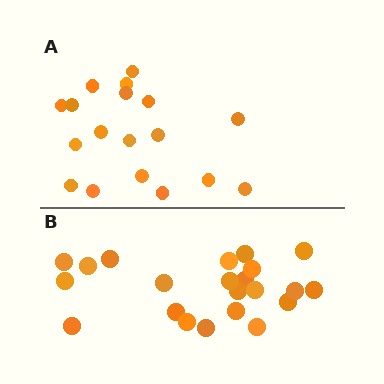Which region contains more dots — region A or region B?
Region B (the bottom region) has more dots.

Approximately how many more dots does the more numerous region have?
Region B has about 4 more dots than region A.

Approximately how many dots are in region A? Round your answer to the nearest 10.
About 20 dots. (The exact count is 18, which rounds to 20.)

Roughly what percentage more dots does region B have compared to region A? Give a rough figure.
About 20% more.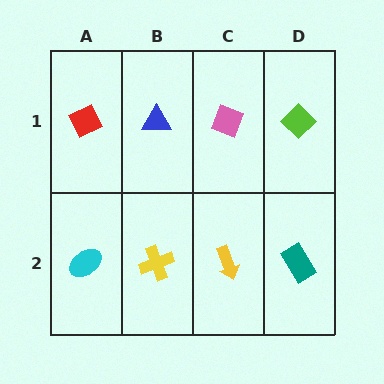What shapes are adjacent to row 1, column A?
A cyan ellipse (row 2, column A), a blue triangle (row 1, column B).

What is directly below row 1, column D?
A teal rectangle.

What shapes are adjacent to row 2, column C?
A pink diamond (row 1, column C), a yellow cross (row 2, column B), a teal rectangle (row 2, column D).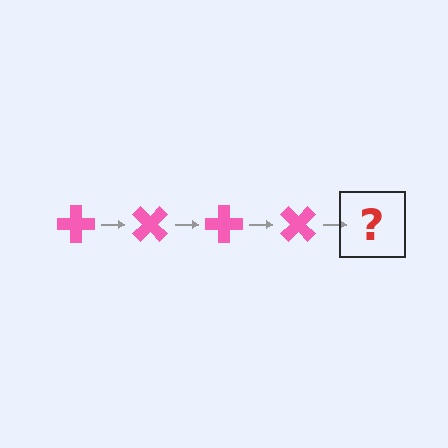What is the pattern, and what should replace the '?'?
The pattern is that the cross rotates 45 degrees each step. The '?' should be a pink cross rotated 180 degrees.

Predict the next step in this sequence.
The next step is a pink cross rotated 180 degrees.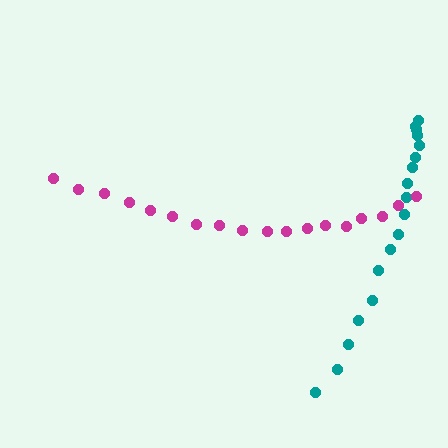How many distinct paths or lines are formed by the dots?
There are 2 distinct paths.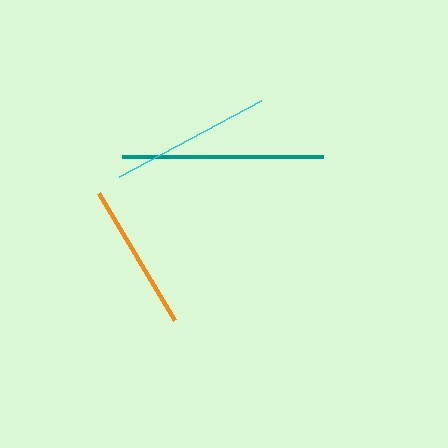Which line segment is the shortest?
The orange line is the shortest at approximately 148 pixels.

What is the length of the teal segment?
The teal segment is approximately 201 pixels long.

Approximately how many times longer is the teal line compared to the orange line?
The teal line is approximately 1.4 times the length of the orange line.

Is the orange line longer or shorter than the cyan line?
The cyan line is longer than the orange line.